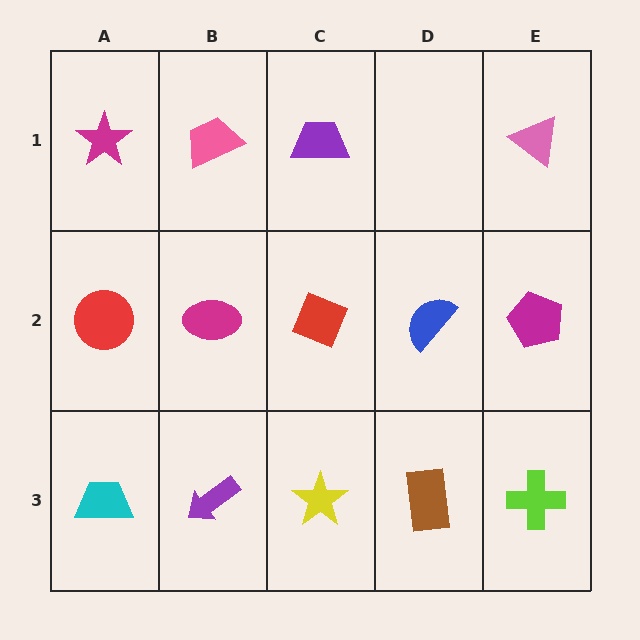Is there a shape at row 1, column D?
No, that cell is empty.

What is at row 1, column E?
A pink triangle.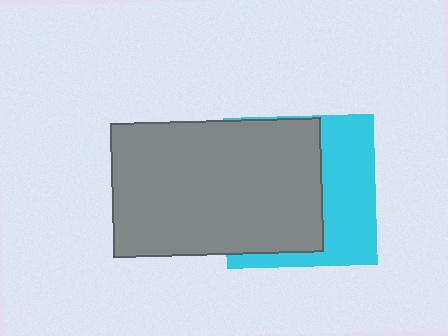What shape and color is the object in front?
The object in front is a gray rectangle.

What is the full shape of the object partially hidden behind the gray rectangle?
The partially hidden object is a cyan square.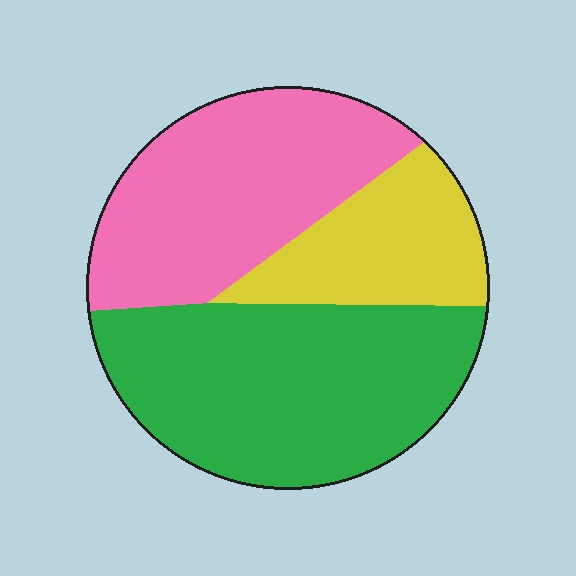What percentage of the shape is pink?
Pink takes up about three eighths (3/8) of the shape.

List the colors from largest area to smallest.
From largest to smallest: green, pink, yellow.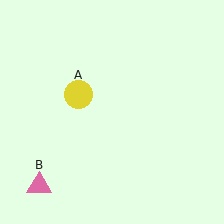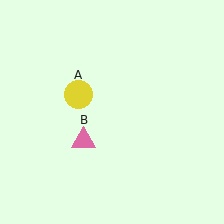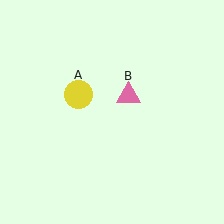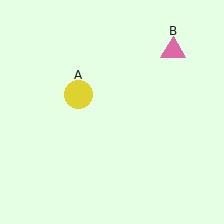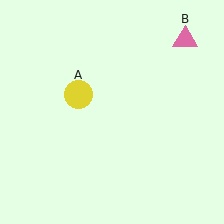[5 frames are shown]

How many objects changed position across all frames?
1 object changed position: pink triangle (object B).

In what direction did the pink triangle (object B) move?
The pink triangle (object B) moved up and to the right.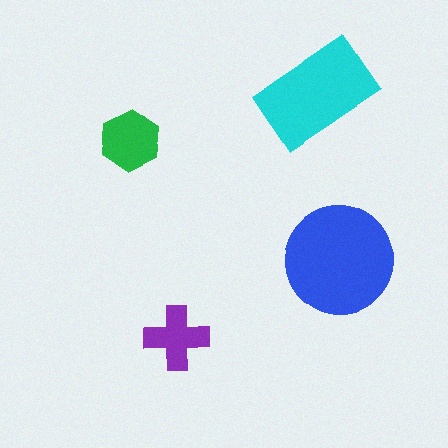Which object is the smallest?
The purple cross.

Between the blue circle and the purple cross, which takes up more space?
The blue circle.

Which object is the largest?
The blue circle.